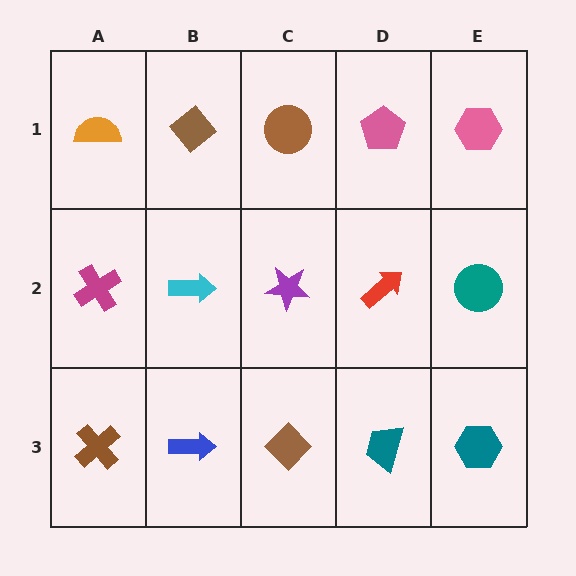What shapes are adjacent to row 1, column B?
A cyan arrow (row 2, column B), an orange semicircle (row 1, column A), a brown circle (row 1, column C).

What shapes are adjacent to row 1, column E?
A teal circle (row 2, column E), a pink pentagon (row 1, column D).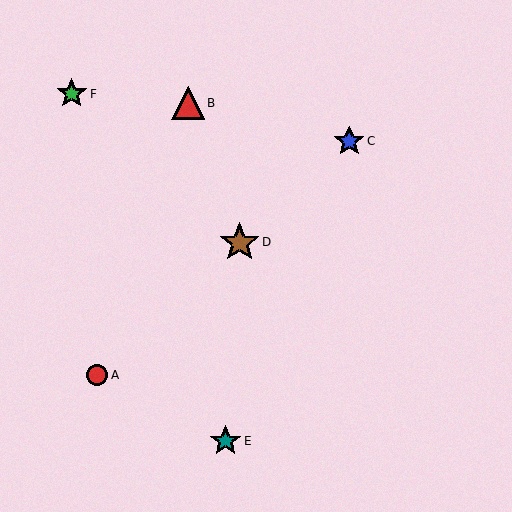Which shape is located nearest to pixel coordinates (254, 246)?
The brown star (labeled D) at (240, 242) is nearest to that location.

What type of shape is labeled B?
Shape B is a red triangle.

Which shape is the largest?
The brown star (labeled D) is the largest.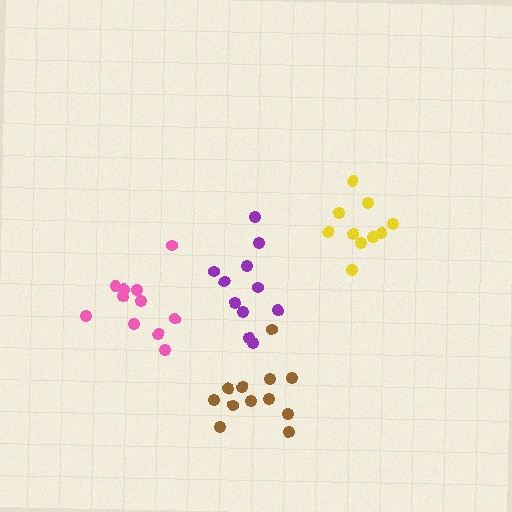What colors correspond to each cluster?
The clusters are colored: yellow, pink, purple, brown.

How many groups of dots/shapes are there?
There are 4 groups.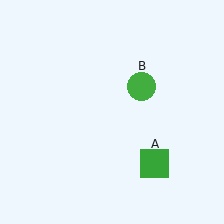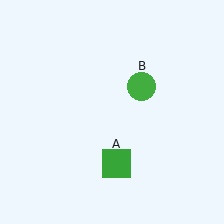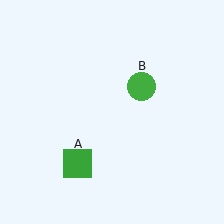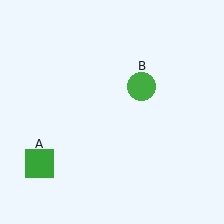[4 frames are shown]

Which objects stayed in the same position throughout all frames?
Green circle (object B) remained stationary.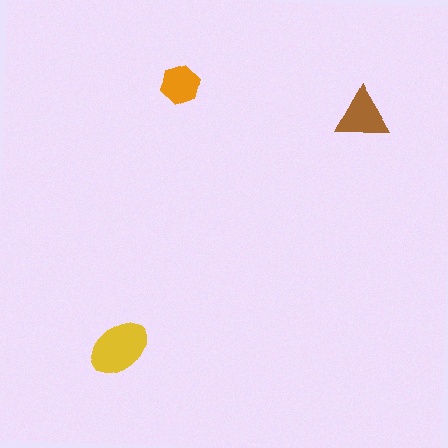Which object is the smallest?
The orange hexagon.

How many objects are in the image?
There are 3 objects in the image.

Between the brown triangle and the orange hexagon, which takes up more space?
The brown triangle.